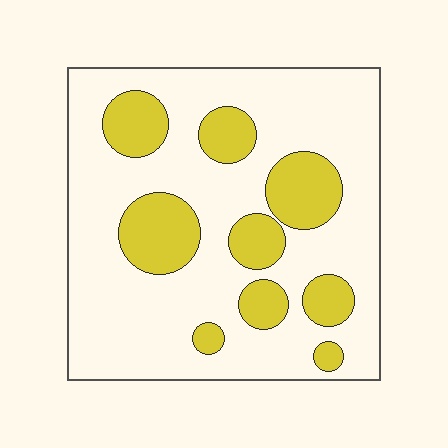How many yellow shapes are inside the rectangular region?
9.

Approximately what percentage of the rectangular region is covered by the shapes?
Approximately 25%.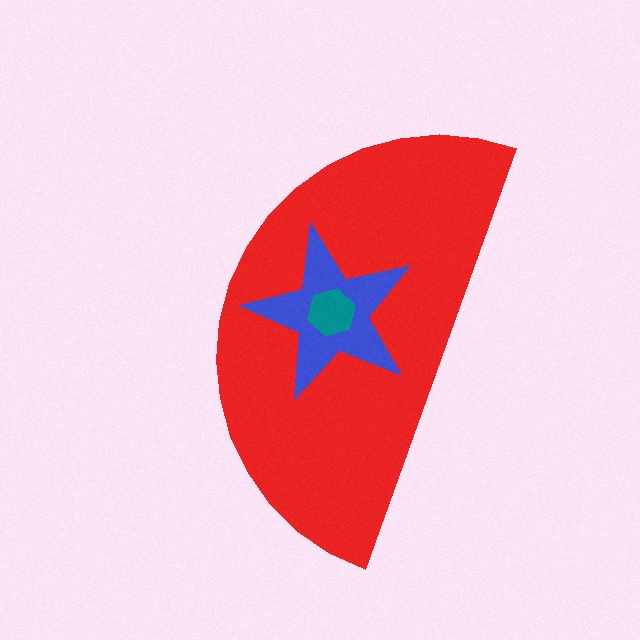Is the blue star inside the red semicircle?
Yes.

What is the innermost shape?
The teal hexagon.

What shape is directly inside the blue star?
The teal hexagon.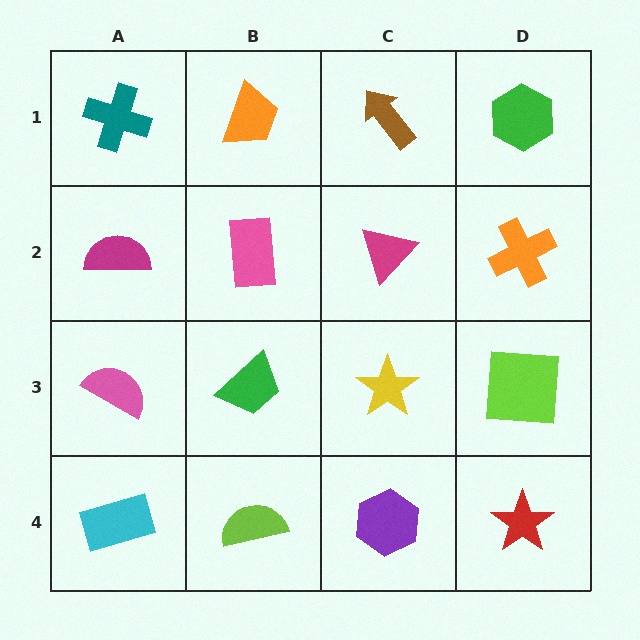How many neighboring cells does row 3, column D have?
3.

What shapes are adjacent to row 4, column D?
A lime square (row 3, column D), a purple hexagon (row 4, column C).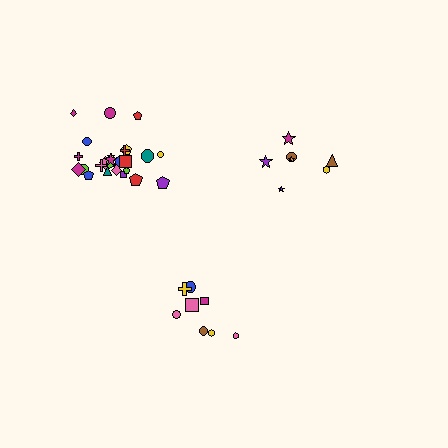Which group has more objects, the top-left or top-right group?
The top-left group.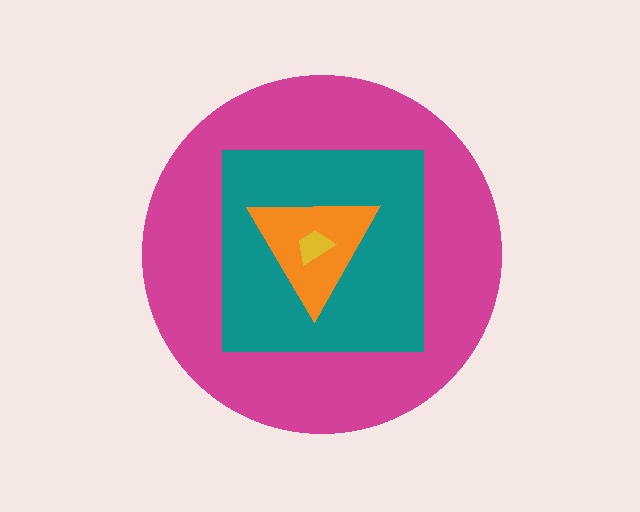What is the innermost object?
The yellow trapezoid.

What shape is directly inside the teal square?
The orange triangle.